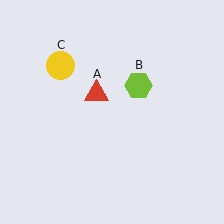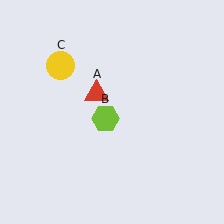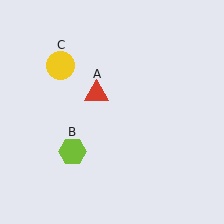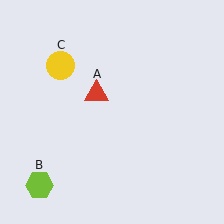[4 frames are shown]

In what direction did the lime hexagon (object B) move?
The lime hexagon (object B) moved down and to the left.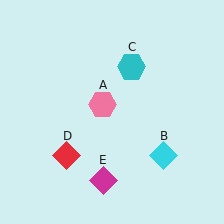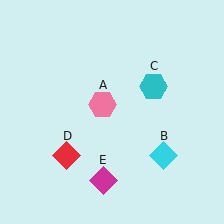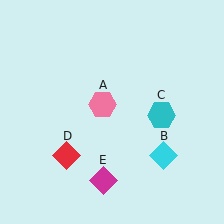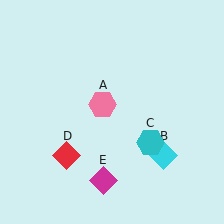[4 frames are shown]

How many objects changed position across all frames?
1 object changed position: cyan hexagon (object C).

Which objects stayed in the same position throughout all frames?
Pink hexagon (object A) and cyan diamond (object B) and red diamond (object D) and magenta diamond (object E) remained stationary.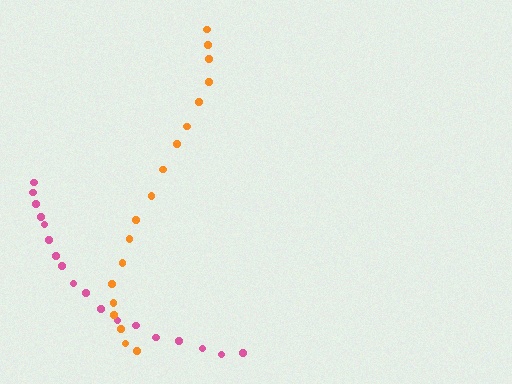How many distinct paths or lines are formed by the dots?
There are 2 distinct paths.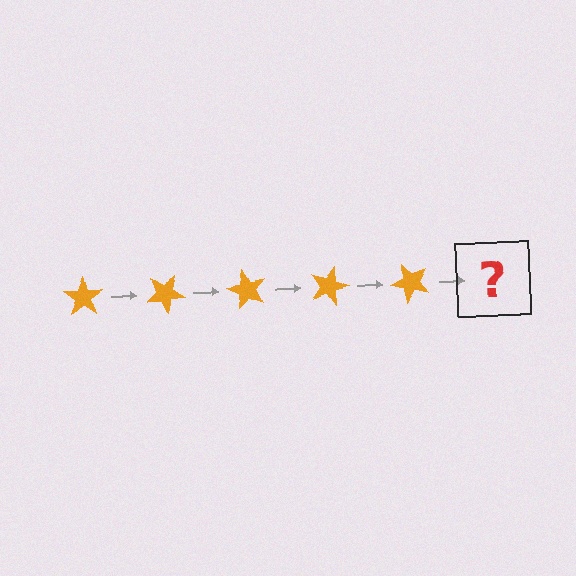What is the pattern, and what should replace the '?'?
The pattern is that the star rotates 30 degrees each step. The '?' should be an orange star rotated 150 degrees.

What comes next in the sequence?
The next element should be an orange star rotated 150 degrees.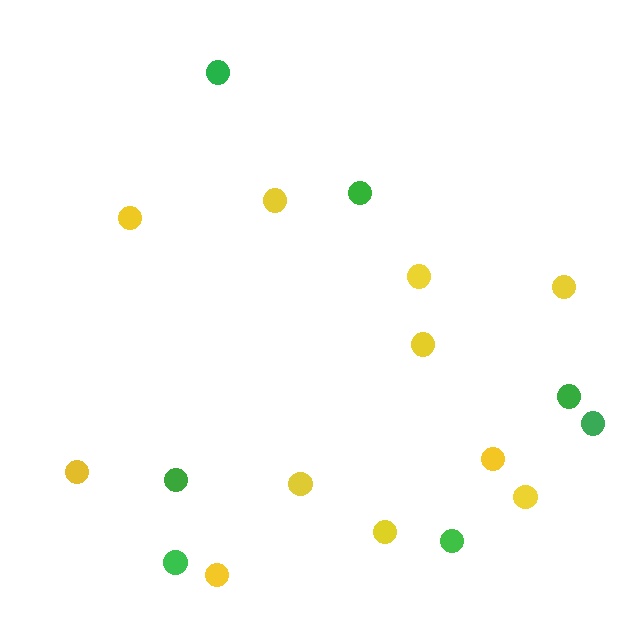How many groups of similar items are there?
There are 2 groups: one group of green circles (7) and one group of yellow circles (11).